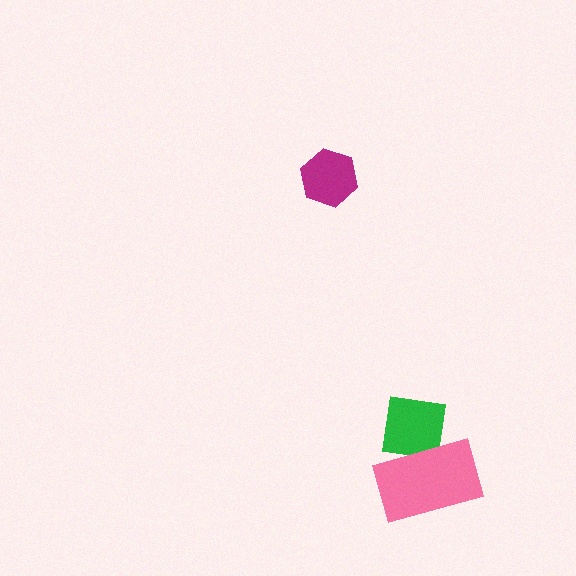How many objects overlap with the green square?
1 object overlaps with the green square.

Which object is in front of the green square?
The pink rectangle is in front of the green square.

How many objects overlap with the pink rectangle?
1 object overlaps with the pink rectangle.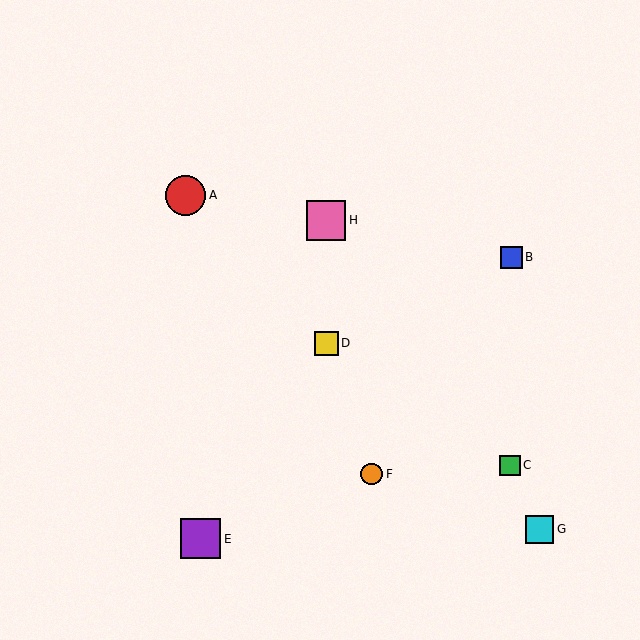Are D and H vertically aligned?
Yes, both are at x≈326.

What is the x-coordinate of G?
Object G is at x≈540.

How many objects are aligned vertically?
2 objects (D, H) are aligned vertically.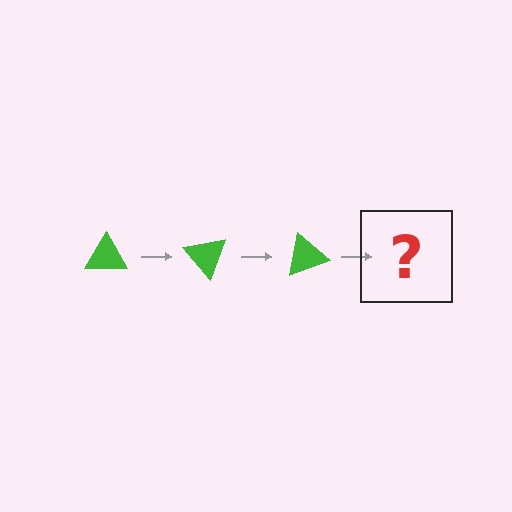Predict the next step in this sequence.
The next step is a green triangle rotated 150 degrees.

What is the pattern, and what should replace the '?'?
The pattern is that the triangle rotates 50 degrees each step. The '?' should be a green triangle rotated 150 degrees.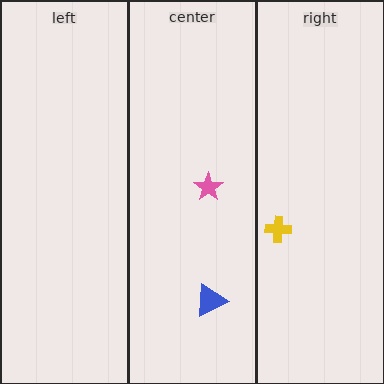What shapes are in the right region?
The yellow cross.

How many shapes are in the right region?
1.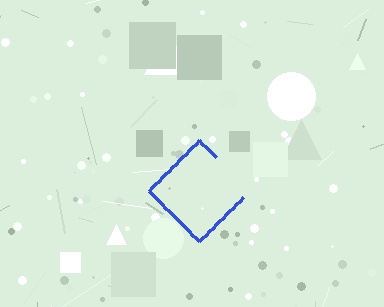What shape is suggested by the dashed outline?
The dashed outline suggests a diamond.